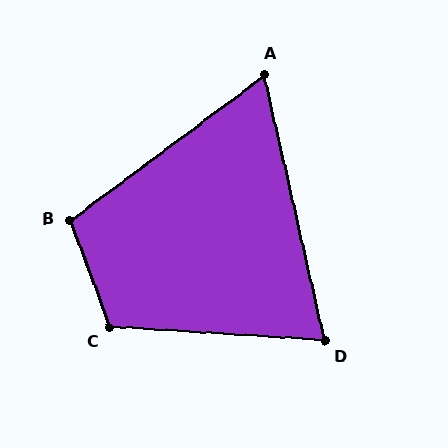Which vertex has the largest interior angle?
C, at approximately 114 degrees.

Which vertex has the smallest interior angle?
A, at approximately 66 degrees.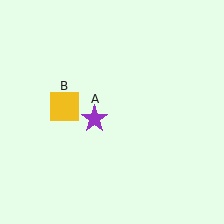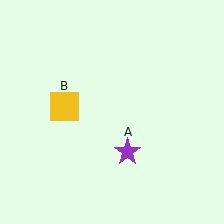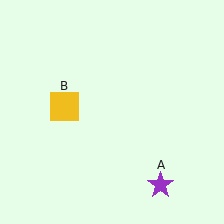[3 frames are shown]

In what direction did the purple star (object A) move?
The purple star (object A) moved down and to the right.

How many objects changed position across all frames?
1 object changed position: purple star (object A).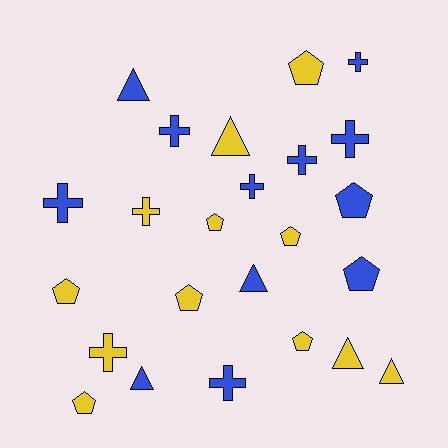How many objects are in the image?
There are 24 objects.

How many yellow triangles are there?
There are 3 yellow triangles.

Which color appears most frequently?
Yellow, with 12 objects.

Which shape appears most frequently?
Cross, with 9 objects.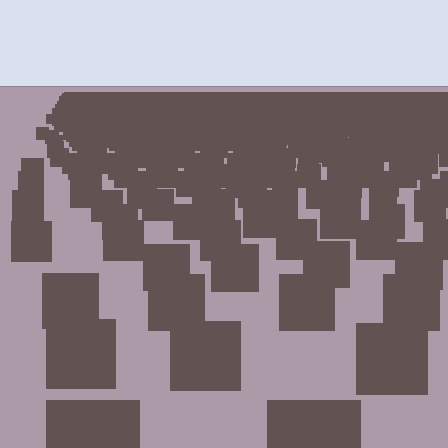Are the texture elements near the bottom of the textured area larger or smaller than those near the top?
Larger. Near the bottom, elements are closer to the viewer and appear at a bigger on-screen size.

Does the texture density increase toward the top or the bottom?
Density increases toward the top.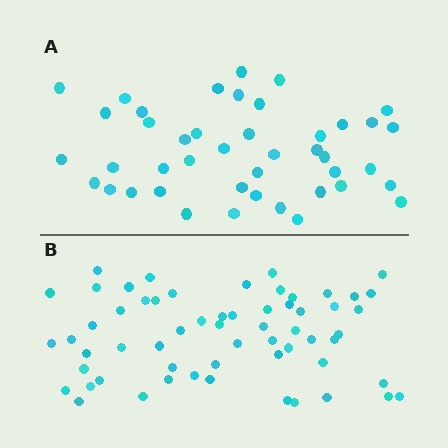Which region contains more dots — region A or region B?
Region B (the bottom region) has more dots.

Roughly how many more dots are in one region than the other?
Region B has approximately 15 more dots than region A.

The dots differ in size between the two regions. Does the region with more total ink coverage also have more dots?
No. Region A has more total ink coverage because its dots are larger, but region B actually contains more individual dots. Total area can be misleading — the number of items is what matters here.